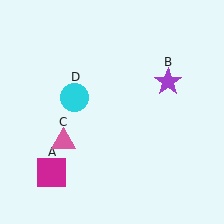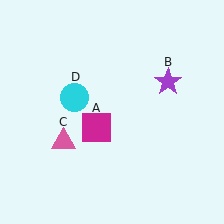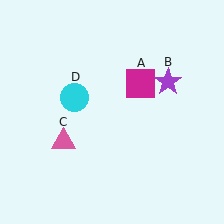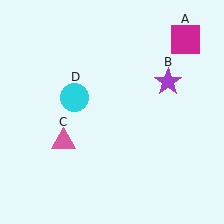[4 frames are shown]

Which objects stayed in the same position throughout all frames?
Purple star (object B) and pink triangle (object C) and cyan circle (object D) remained stationary.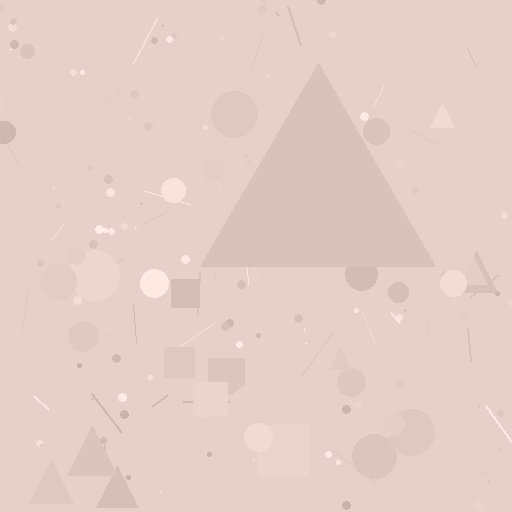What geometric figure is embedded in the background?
A triangle is embedded in the background.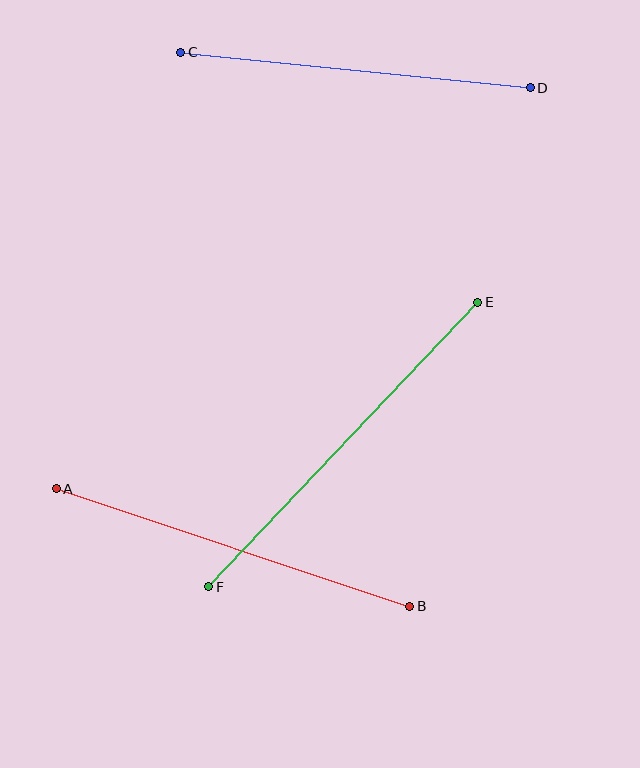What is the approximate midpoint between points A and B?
The midpoint is at approximately (233, 548) pixels.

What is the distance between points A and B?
The distance is approximately 372 pixels.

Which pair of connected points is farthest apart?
Points E and F are farthest apart.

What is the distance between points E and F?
The distance is approximately 391 pixels.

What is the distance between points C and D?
The distance is approximately 351 pixels.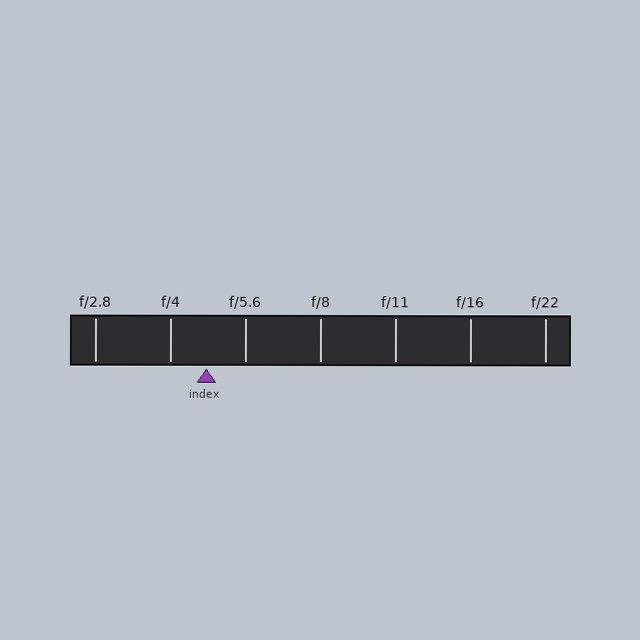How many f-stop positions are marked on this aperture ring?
There are 7 f-stop positions marked.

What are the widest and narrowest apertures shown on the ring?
The widest aperture shown is f/2.8 and the narrowest is f/22.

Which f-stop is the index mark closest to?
The index mark is closest to f/4.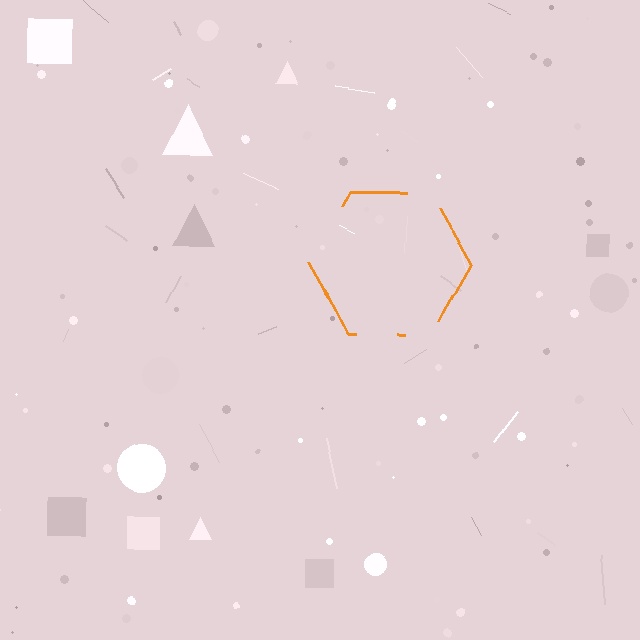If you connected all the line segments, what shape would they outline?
They would outline a hexagon.